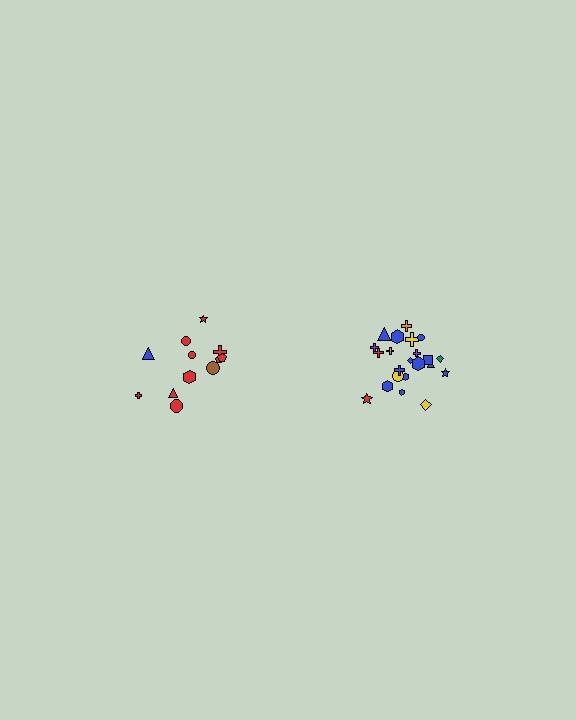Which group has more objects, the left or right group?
The right group.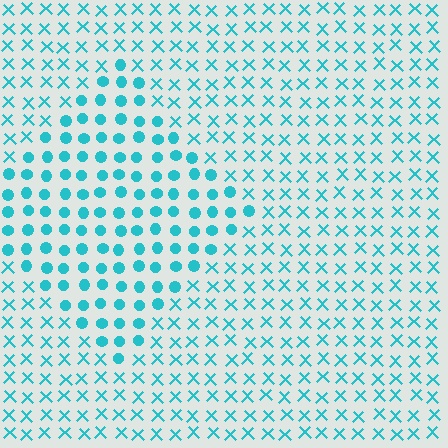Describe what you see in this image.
The image is filled with small cyan elements arranged in a uniform grid. A diamond-shaped region contains circles, while the surrounding area contains X marks. The boundary is defined purely by the change in element shape.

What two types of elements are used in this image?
The image uses circles inside the diamond region and X marks outside it.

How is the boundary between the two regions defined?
The boundary is defined by a change in element shape: circles inside vs. X marks outside. All elements share the same color and spacing.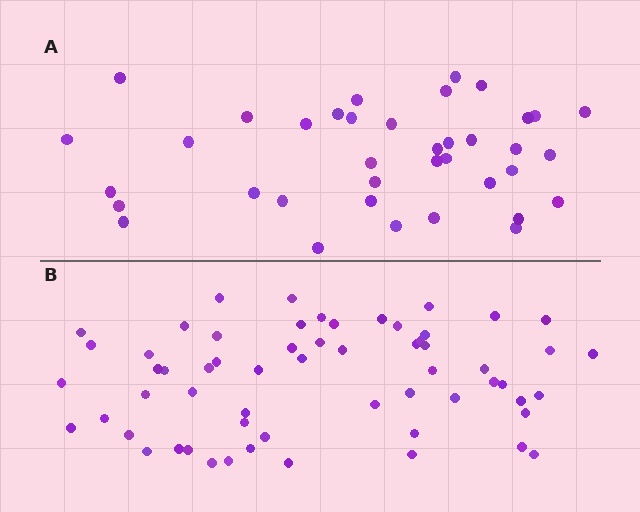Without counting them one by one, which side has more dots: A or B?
Region B (the bottom region) has more dots.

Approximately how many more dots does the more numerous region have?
Region B has approximately 20 more dots than region A.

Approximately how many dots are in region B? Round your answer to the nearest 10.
About 60 dots.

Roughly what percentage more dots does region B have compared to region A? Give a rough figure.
About 60% more.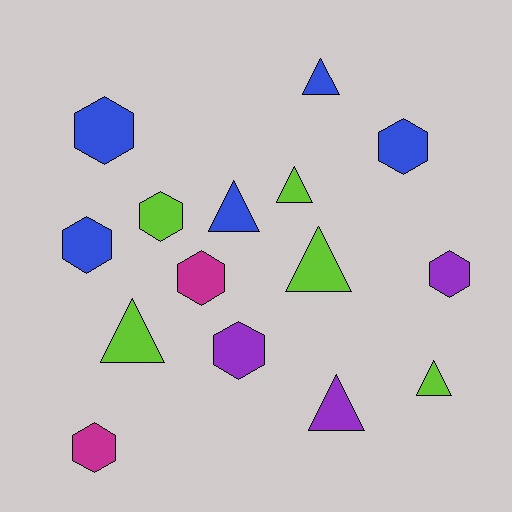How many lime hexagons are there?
There is 1 lime hexagon.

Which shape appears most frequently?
Hexagon, with 8 objects.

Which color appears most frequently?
Blue, with 5 objects.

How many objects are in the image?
There are 15 objects.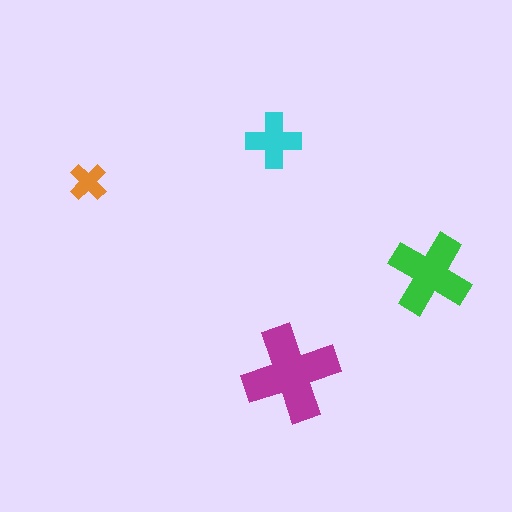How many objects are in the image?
There are 4 objects in the image.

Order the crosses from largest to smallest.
the magenta one, the green one, the cyan one, the orange one.